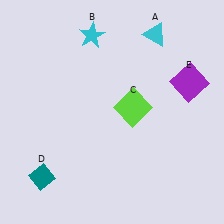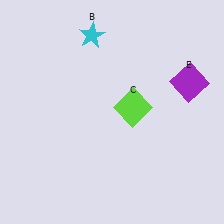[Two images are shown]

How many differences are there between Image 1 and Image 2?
There are 2 differences between the two images.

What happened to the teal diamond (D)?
The teal diamond (D) was removed in Image 2. It was in the bottom-left area of Image 1.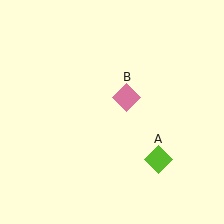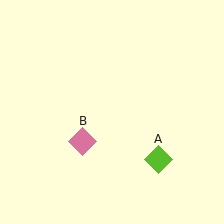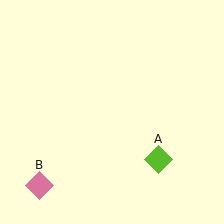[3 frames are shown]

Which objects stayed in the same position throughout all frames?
Lime diamond (object A) remained stationary.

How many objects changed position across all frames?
1 object changed position: pink diamond (object B).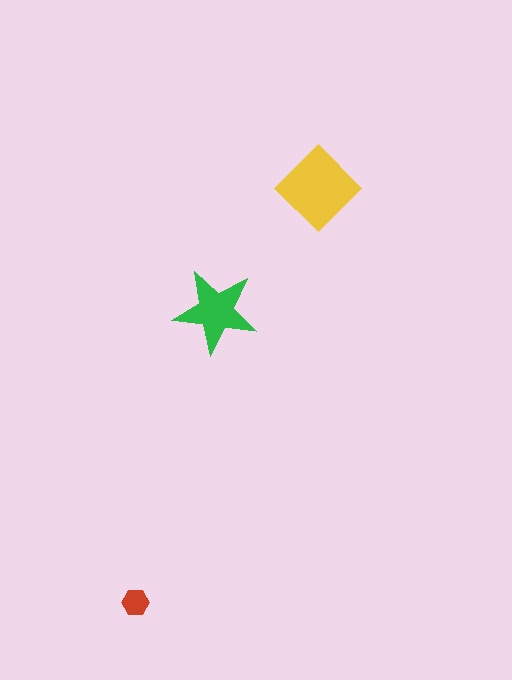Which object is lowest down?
The red hexagon is bottommost.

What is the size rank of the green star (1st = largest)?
2nd.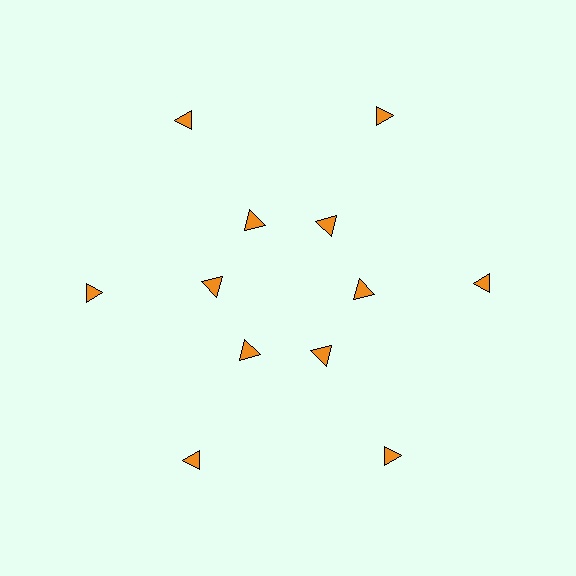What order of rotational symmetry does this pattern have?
This pattern has 6-fold rotational symmetry.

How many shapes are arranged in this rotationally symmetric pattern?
There are 12 shapes, arranged in 6 groups of 2.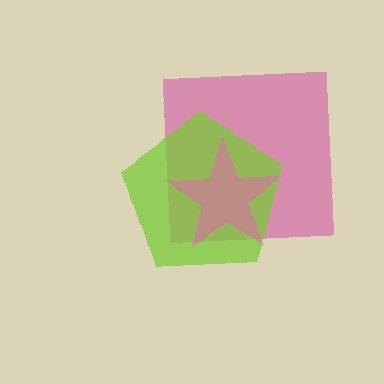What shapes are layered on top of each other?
The layered shapes are: a magenta square, a lime pentagon, a pink star.